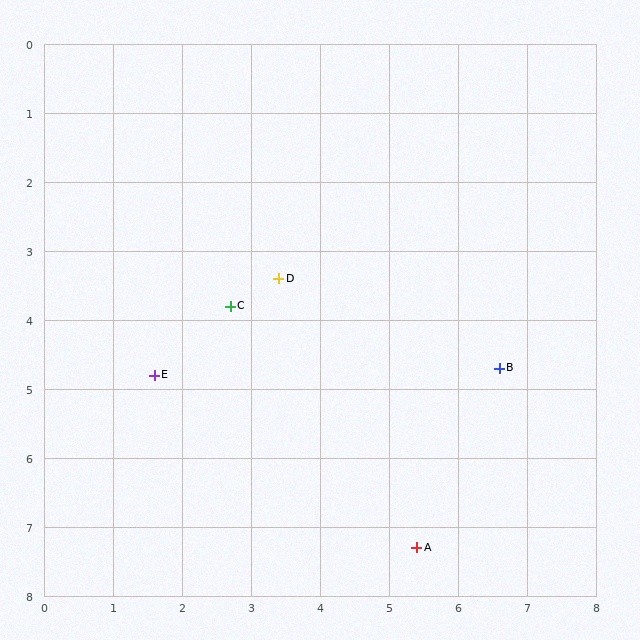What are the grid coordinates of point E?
Point E is at approximately (1.6, 4.8).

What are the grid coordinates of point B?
Point B is at approximately (6.6, 4.7).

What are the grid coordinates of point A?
Point A is at approximately (5.4, 7.3).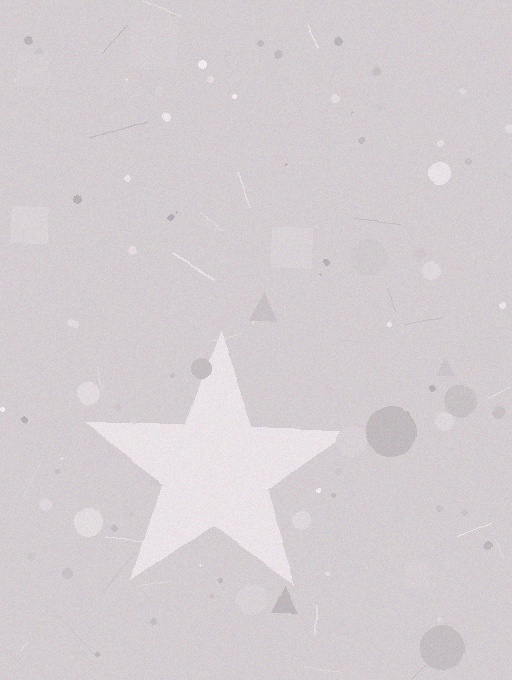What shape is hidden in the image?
A star is hidden in the image.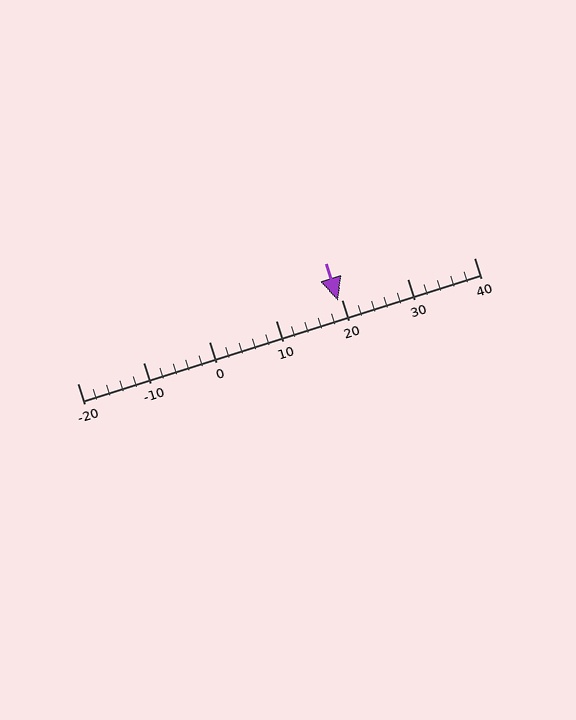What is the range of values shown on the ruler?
The ruler shows values from -20 to 40.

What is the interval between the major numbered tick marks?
The major tick marks are spaced 10 units apart.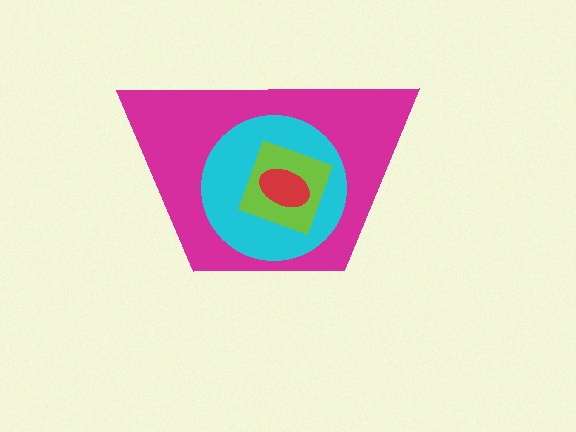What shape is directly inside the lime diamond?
The red ellipse.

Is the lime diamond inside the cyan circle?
Yes.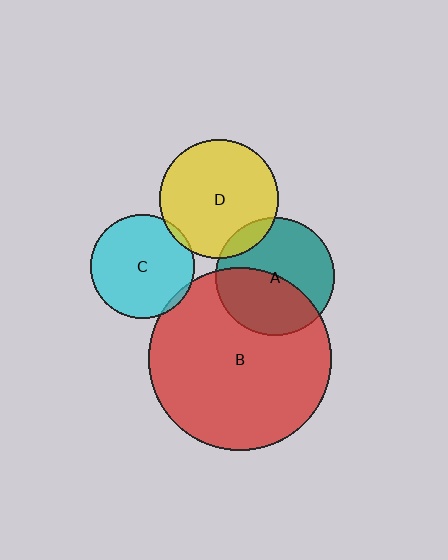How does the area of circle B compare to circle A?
Approximately 2.4 times.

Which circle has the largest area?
Circle B (red).